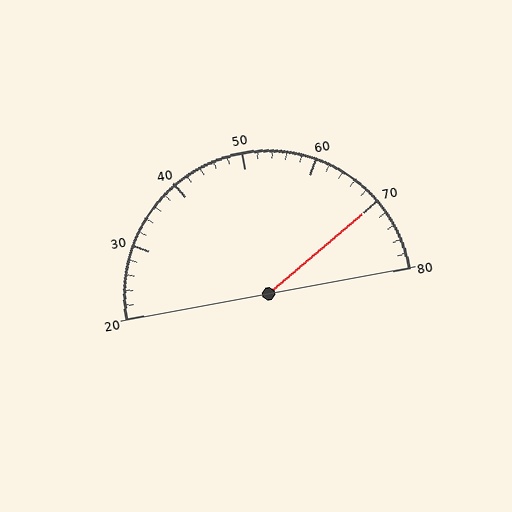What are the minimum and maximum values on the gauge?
The gauge ranges from 20 to 80.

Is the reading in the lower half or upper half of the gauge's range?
The reading is in the upper half of the range (20 to 80).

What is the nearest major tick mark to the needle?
The nearest major tick mark is 70.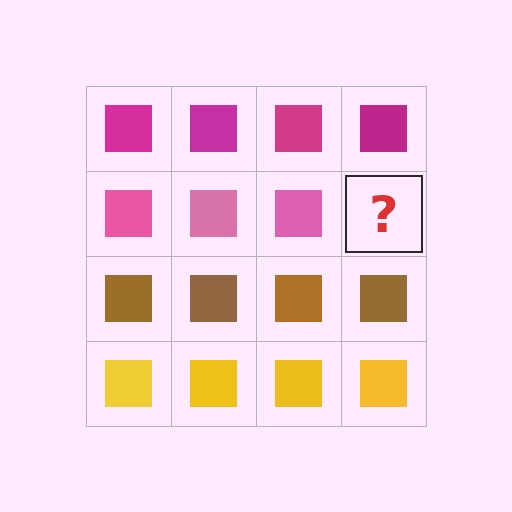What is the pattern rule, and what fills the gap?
The rule is that each row has a consistent color. The gap should be filled with a pink square.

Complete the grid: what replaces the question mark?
The question mark should be replaced with a pink square.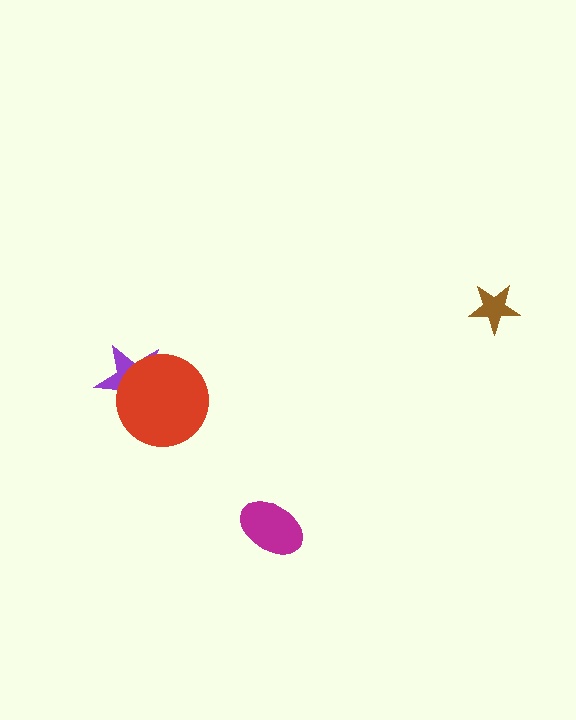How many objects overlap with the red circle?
1 object overlaps with the red circle.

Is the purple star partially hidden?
Yes, it is partially covered by another shape.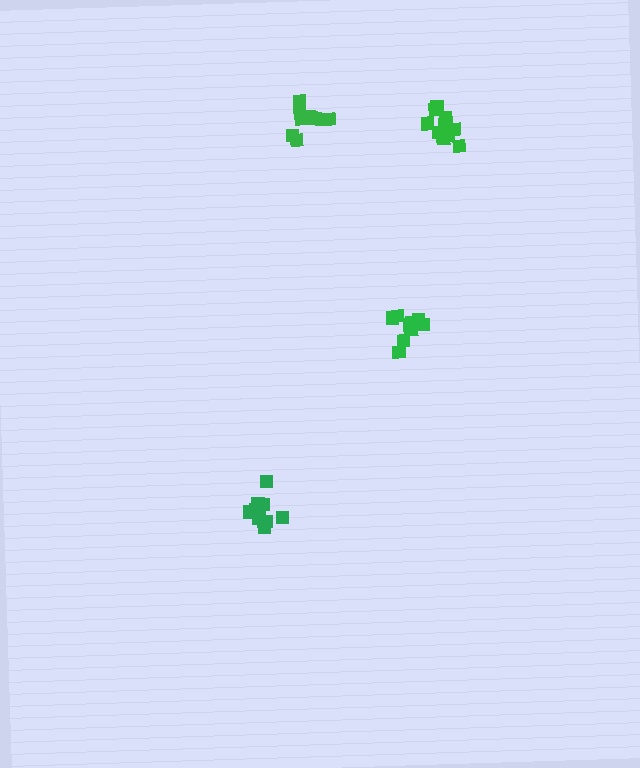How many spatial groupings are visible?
There are 4 spatial groupings.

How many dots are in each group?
Group 1: 9 dots, Group 2: 10 dots, Group 3: 12 dots, Group 4: 12 dots (43 total).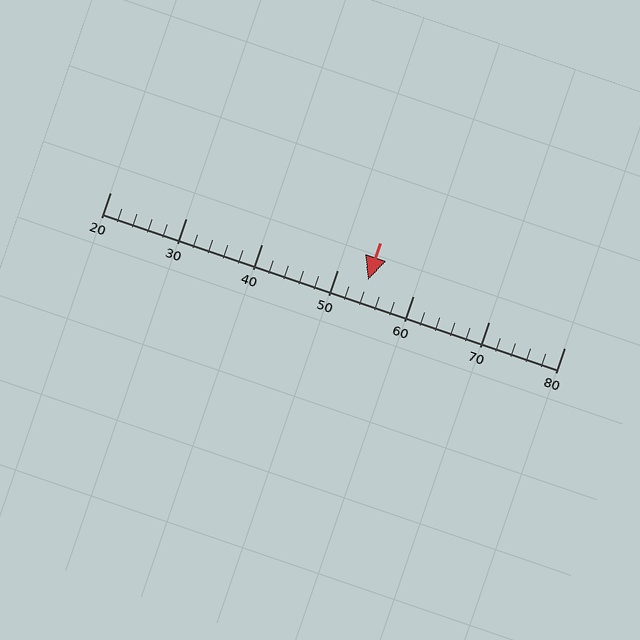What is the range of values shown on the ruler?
The ruler shows values from 20 to 80.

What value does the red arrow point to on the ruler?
The red arrow points to approximately 54.